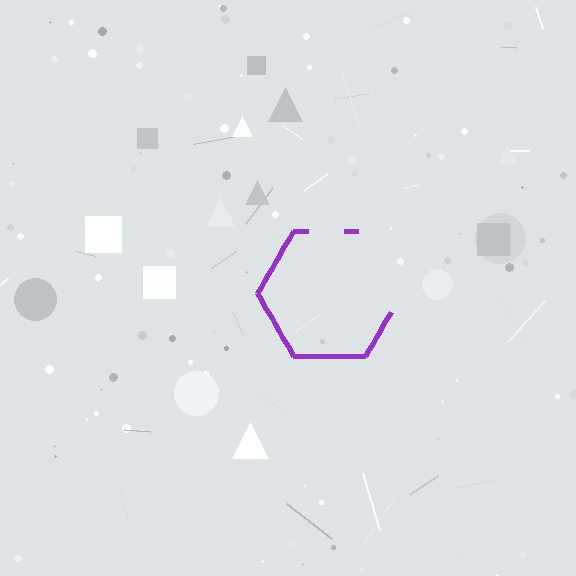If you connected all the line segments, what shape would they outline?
They would outline a hexagon.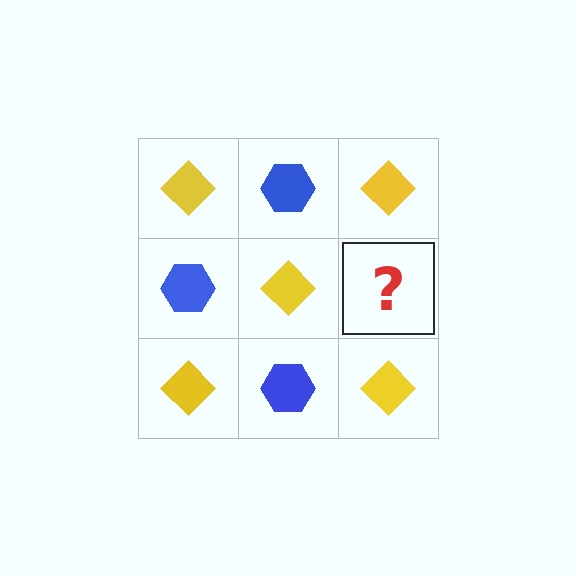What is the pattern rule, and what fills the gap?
The rule is that it alternates yellow diamond and blue hexagon in a checkerboard pattern. The gap should be filled with a blue hexagon.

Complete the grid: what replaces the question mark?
The question mark should be replaced with a blue hexagon.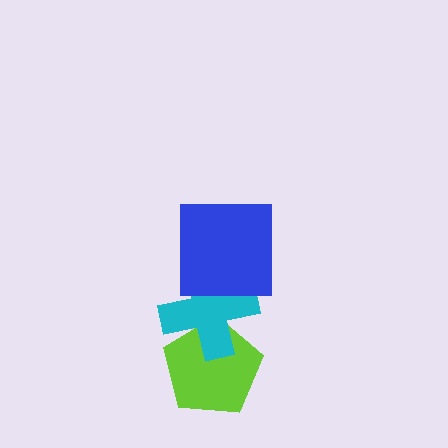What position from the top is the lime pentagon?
The lime pentagon is 3rd from the top.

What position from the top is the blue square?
The blue square is 1st from the top.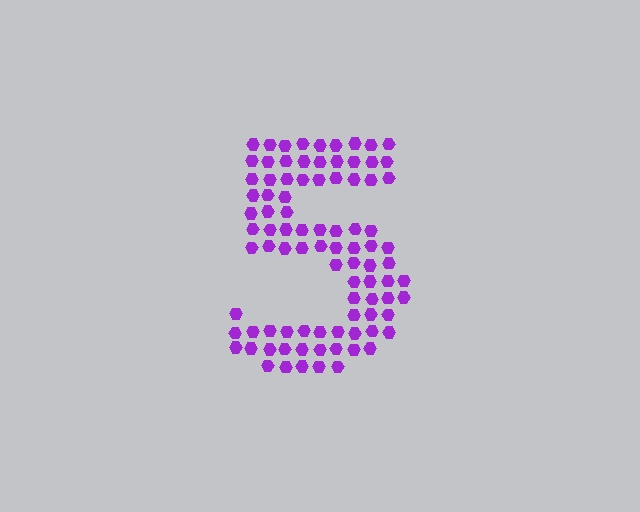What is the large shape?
The large shape is the digit 5.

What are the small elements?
The small elements are hexagons.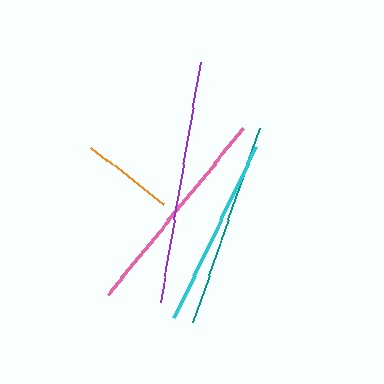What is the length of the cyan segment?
The cyan segment is approximately 190 pixels long.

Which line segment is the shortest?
The orange line is the shortest at approximately 92 pixels.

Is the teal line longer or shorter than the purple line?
The purple line is longer than the teal line.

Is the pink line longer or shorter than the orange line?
The pink line is longer than the orange line.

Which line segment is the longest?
The purple line is the longest at approximately 242 pixels.